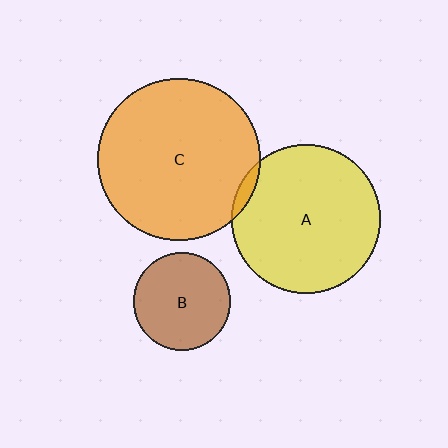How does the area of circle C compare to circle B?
Approximately 2.8 times.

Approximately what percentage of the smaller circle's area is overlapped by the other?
Approximately 5%.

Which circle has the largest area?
Circle C (orange).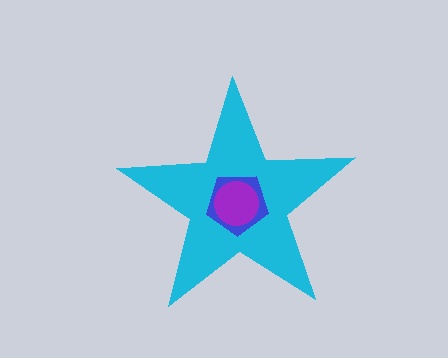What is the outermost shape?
The cyan star.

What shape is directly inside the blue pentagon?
The purple circle.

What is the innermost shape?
The purple circle.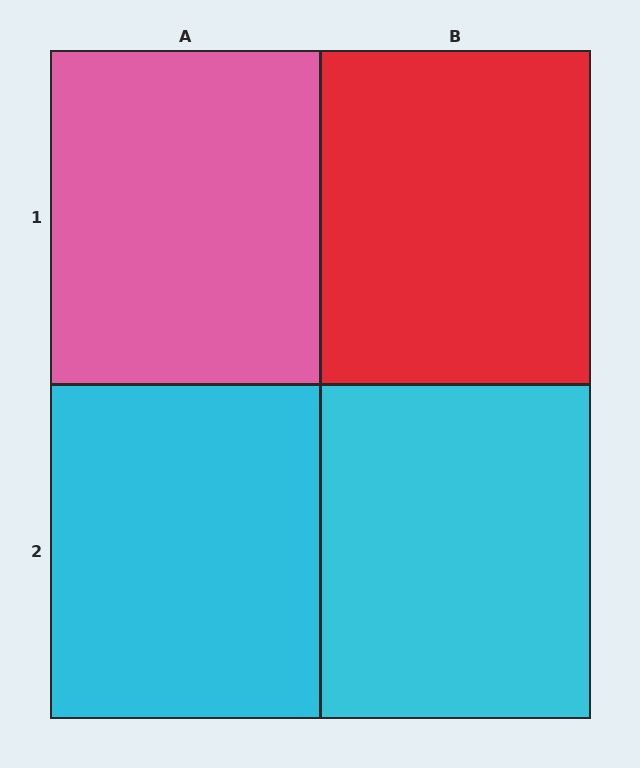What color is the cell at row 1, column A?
Pink.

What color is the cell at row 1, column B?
Red.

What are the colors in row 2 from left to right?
Cyan, cyan.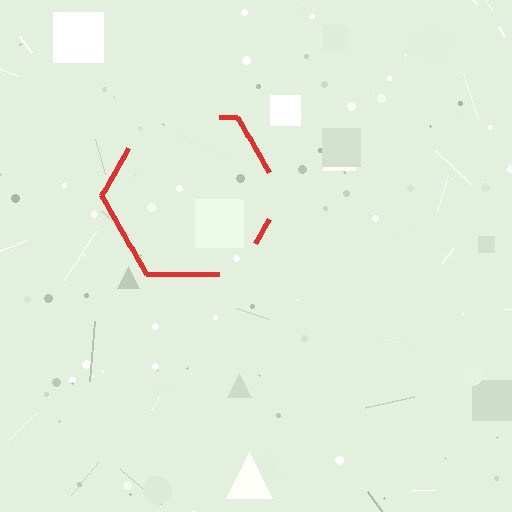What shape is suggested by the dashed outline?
The dashed outline suggests a hexagon.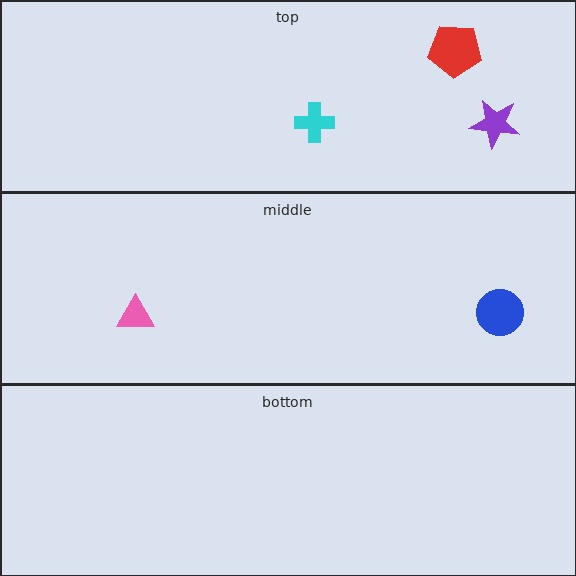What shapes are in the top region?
The cyan cross, the purple star, the red pentagon.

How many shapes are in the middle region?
2.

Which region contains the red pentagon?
The top region.